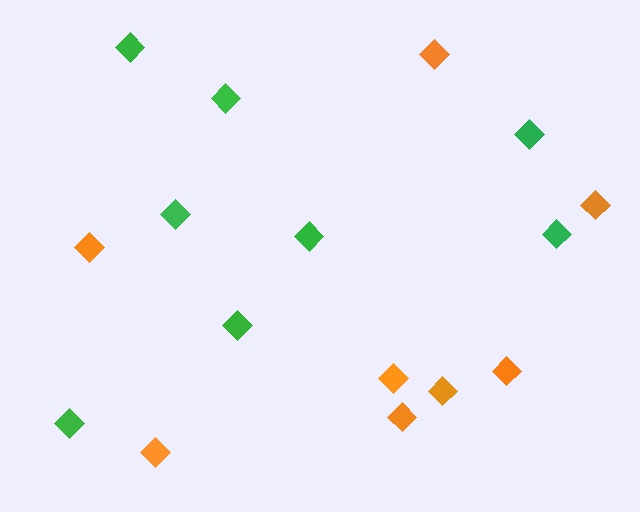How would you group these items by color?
There are 2 groups: one group of orange diamonds (8) and one group of green diamonds (8).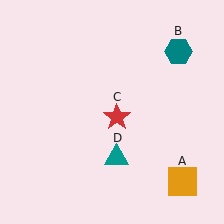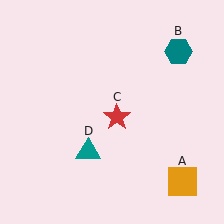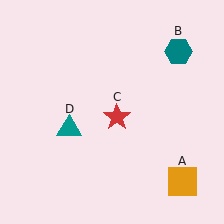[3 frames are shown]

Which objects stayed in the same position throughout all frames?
Orange square (object A) and teal hexagon (object B) and red star (object C) remained stationary.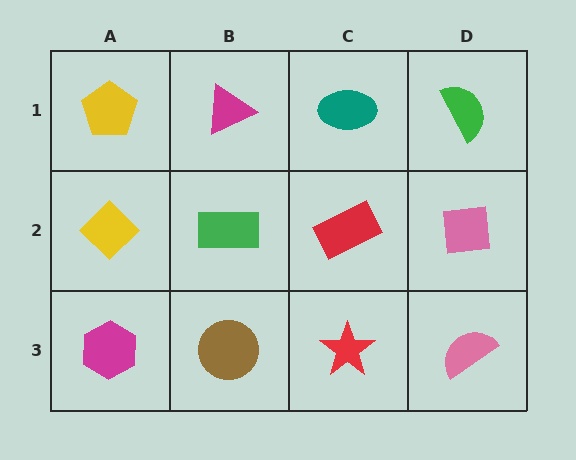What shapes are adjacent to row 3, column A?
A yellow diamond (row 2, column A), a brown circle (row 3, column B).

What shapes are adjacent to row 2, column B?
A magenta triangle (row 1, column B), a brown circle (row 3, column B), a yellow diamond (row 2, column A), a red rectangle (row 2, column C).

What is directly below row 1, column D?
A pink square.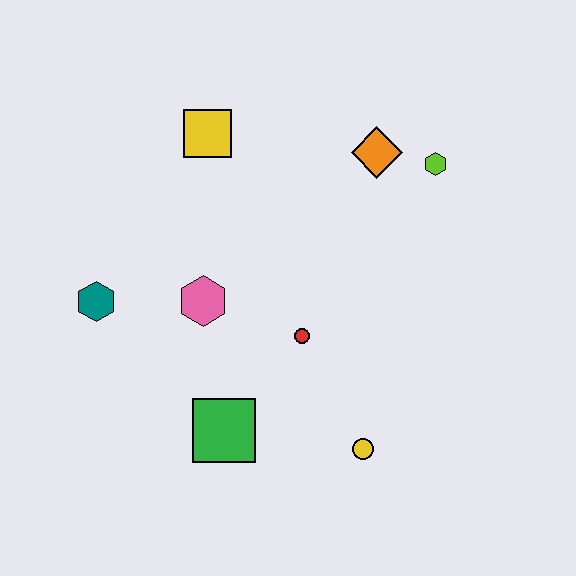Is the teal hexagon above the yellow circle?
Yes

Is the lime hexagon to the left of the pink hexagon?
No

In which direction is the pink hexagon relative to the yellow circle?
The pink hexagon is to the left of the yellow circle.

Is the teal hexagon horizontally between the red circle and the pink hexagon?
No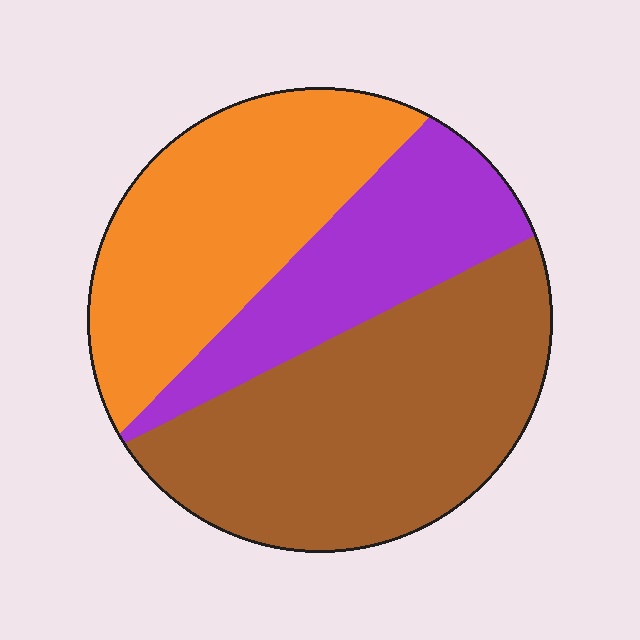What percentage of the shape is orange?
Orange covers about 35% of the shape.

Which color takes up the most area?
Brown, at roughly 45%.